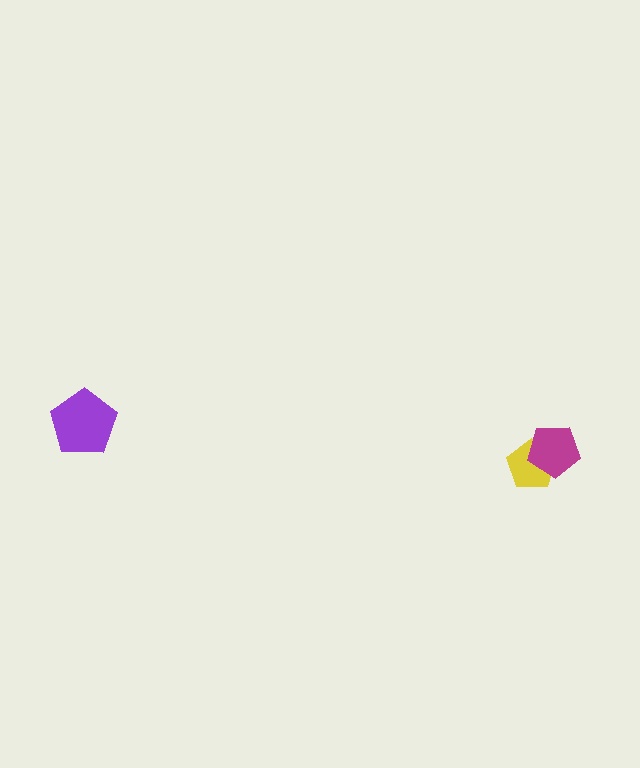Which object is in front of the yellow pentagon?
The magenta pentagon is in front of the yellow pentagon.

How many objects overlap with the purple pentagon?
0 objects overlap with the purple pentagon.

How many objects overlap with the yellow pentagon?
1 object overlaps with the yellow pentagon.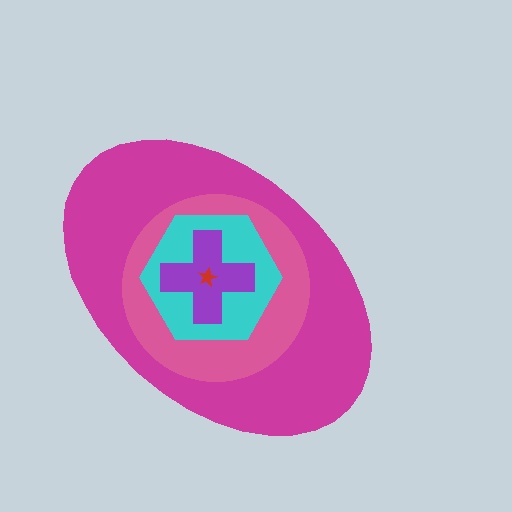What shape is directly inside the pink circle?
The cyan hexagon.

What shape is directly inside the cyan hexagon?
The purple cross.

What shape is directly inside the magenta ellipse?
The pink circle.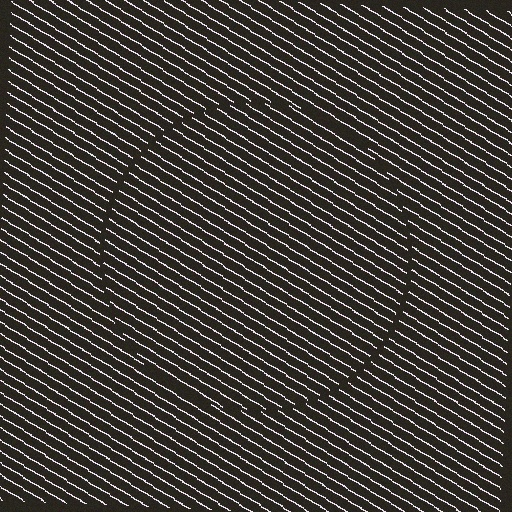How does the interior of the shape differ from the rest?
The interior of the shape contains the same grating, shifted by half a period — the contour is defined by the phase discontinuity where line-ends from the inner and outer gratings abut.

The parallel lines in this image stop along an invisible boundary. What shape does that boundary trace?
An illusory circle. The interior of the shape contains the same grating, shifted by half a period — the contour is defined by the phase discontinuity where line-ends from the inner and outer gratings abut.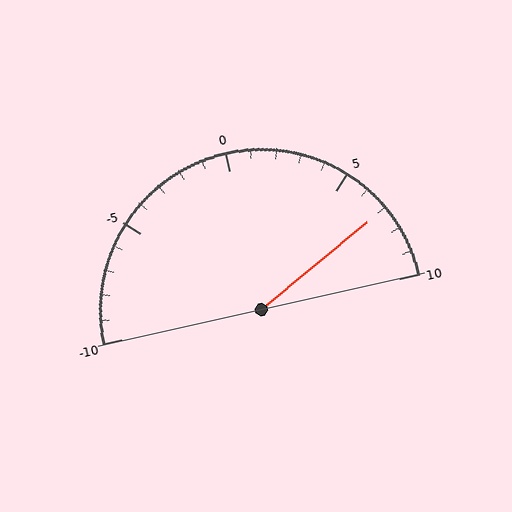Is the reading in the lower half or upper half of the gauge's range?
The reading is in the upper half of the range (-10 to 10).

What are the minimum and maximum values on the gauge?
The gauge ranges from -10 to 10.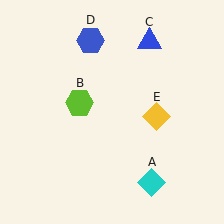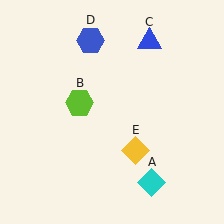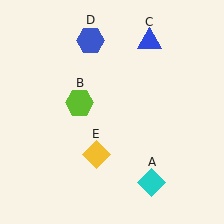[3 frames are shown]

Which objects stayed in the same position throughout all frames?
Cyan diamond (object A) and lime hexagon (object B) and blue triangle (object C) and blue hexagon (object D) remained stationary.